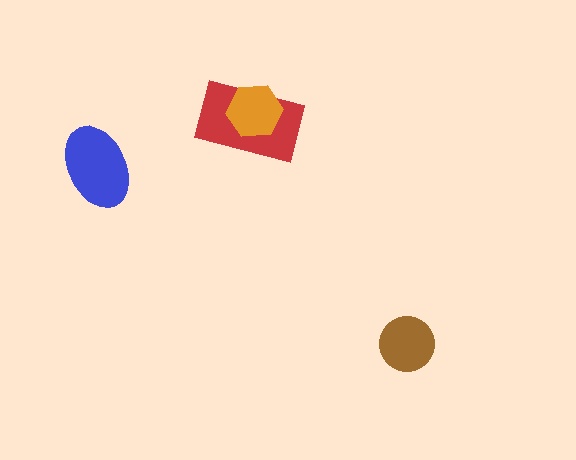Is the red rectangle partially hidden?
Yes, it is partially covered by another shape.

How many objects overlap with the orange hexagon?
1 object overlaps with the orange hexagon.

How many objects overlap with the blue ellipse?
0 objects overlap with the blue ellipse.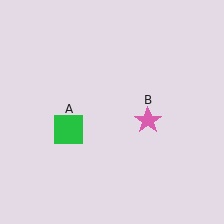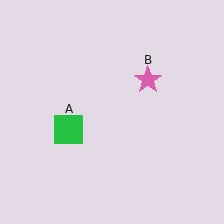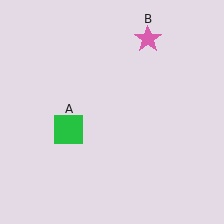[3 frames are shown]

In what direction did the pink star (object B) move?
The pink star (object B) moved up.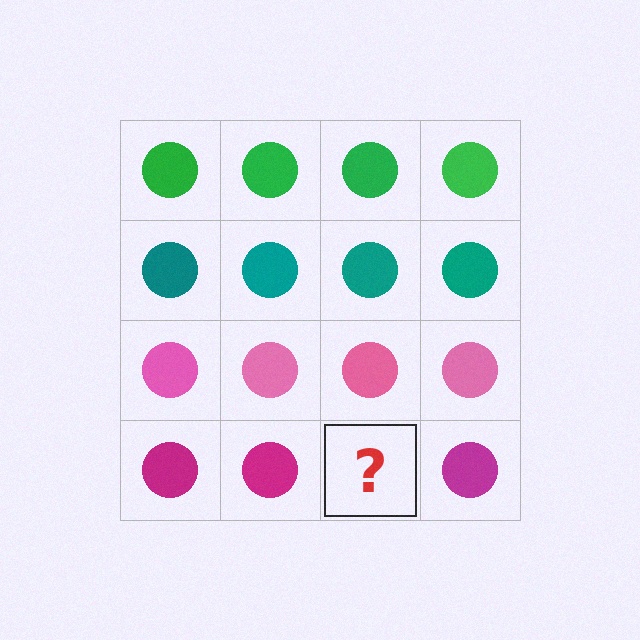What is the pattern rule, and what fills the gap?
The rule is that each row has a consistent color. The gap should be filled with a magenta circle.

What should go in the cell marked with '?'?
The missing cell should contain a magenta circle.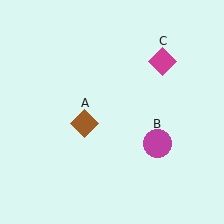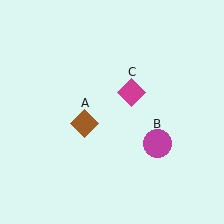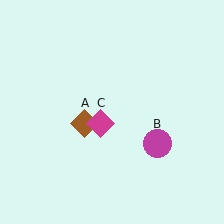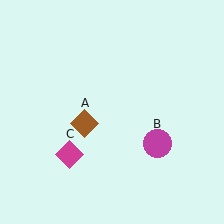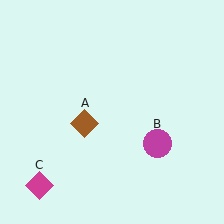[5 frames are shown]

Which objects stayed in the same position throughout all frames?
Brown diamond (object A) and magenta circle (object B) remained stationary.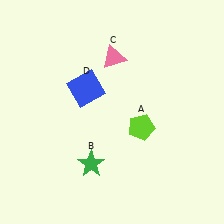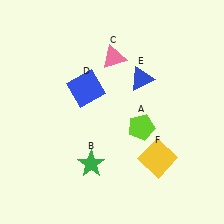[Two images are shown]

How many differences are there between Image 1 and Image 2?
There are 2 differences between the two images.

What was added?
A blue triangle (E), a yellow square (F) were added in Image 2.